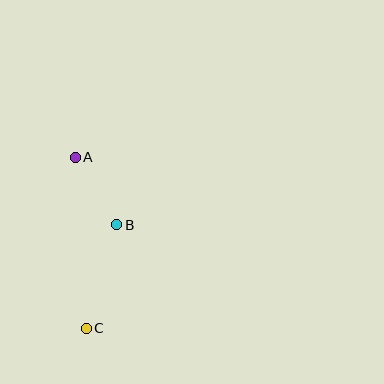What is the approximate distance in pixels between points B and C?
The distance between B and C is approximately 108 pixels.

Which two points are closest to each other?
Points A and B are closest to each other.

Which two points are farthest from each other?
Points A and C are farthest from each other.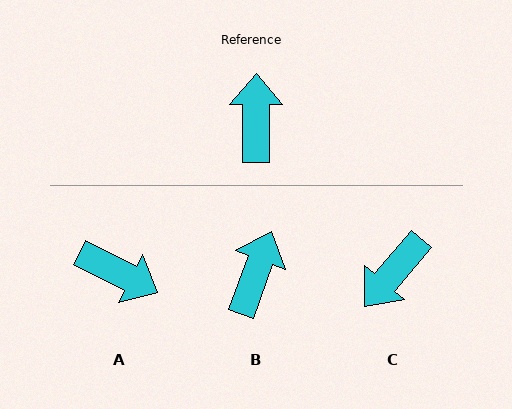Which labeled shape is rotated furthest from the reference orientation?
C, about 140 degrees away.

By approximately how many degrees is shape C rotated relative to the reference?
Approximately 140 degrees counter-clockwise.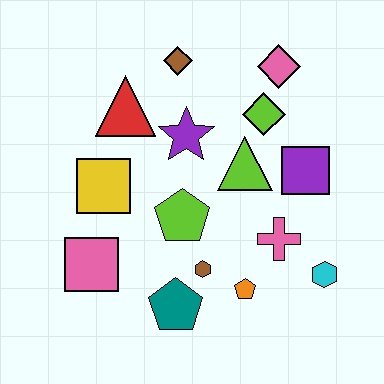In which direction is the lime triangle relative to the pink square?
The lime triangle is to the right of the pink square.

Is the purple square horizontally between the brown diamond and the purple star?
No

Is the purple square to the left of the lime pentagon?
No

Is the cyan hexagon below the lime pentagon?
Yes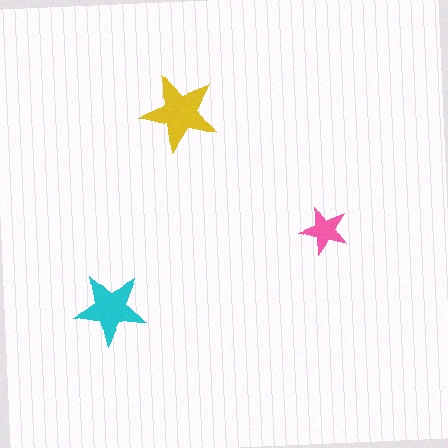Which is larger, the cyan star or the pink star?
The cyan one.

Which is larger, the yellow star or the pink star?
The yellow one.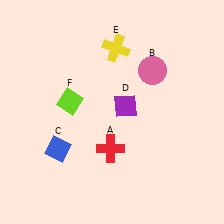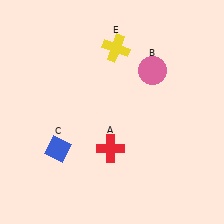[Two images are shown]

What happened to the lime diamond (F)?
The lime diamond (F) was removed in Image 2. It was in the top-left area of Image 1.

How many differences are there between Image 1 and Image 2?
There are 2 differences between the two images.